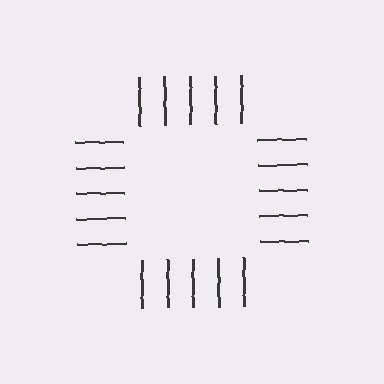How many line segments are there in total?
20 — 5 along each of the 4 edges.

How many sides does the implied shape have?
4 sides — the line-ends trace a square.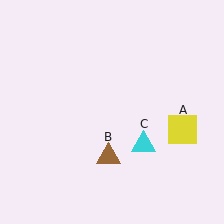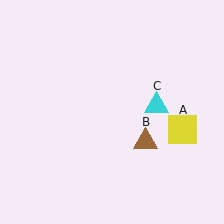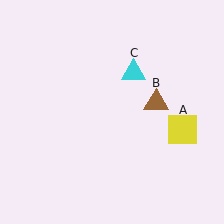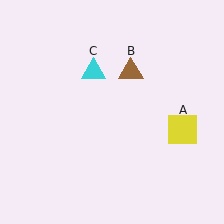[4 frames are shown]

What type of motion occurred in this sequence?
The brown triangle (object B), cyan triangle (object C) rotated counterclockwise around the center of the scene.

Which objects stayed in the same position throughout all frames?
Yellow square (object A) remained stationary.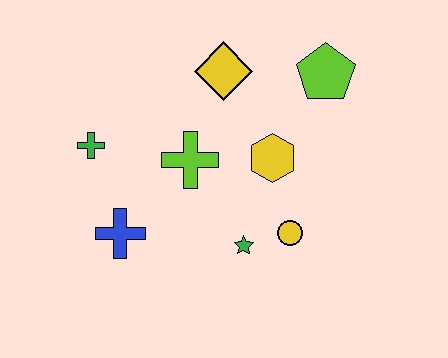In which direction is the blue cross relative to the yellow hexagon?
The blue cross is to the left of the yellow hexagon.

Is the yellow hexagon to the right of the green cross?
Yes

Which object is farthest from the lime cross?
The lime pentagon is farthest from the lime cross.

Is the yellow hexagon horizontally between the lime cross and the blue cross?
No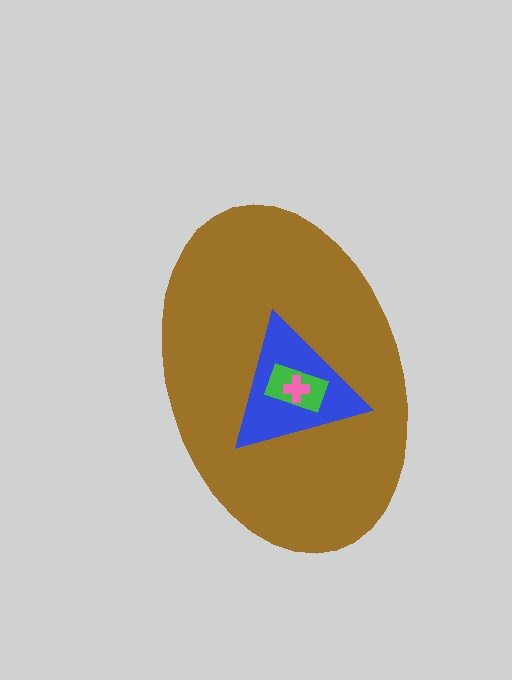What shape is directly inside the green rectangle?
The pink cross.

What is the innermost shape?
The pink cross.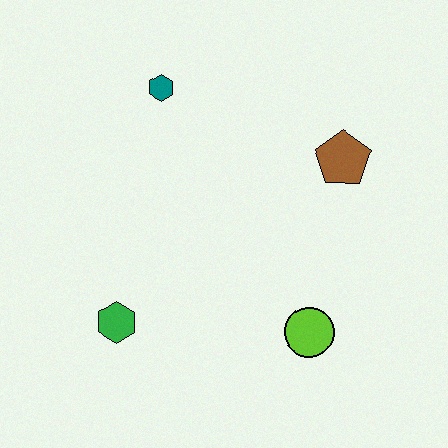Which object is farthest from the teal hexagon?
The lime circle is farthest from the teal hexagon.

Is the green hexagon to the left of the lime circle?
Yes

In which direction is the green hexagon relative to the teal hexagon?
The green hexagon is below the teal hexagon.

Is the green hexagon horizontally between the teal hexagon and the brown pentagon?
No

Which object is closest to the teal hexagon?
The brown pentagon is closest to the teal hexagon.